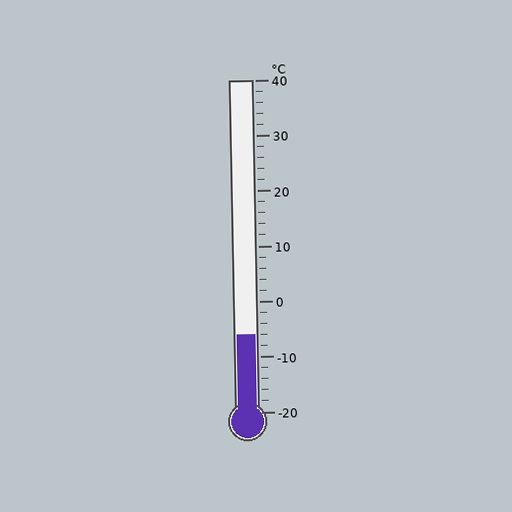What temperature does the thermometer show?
The thermometer shows approximately -6°C.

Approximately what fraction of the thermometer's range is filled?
The thermometer is filled to approximately 25% of its range.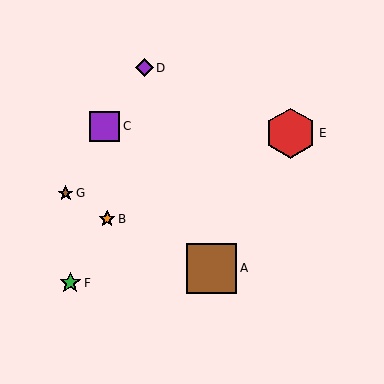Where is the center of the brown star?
The center of the brown star is at (66, 193).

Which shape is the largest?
The red hexagon (labeled E) is the largest.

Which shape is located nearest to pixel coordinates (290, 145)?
The red hexagon (labeled E) at (291, 133) is nearest to that location.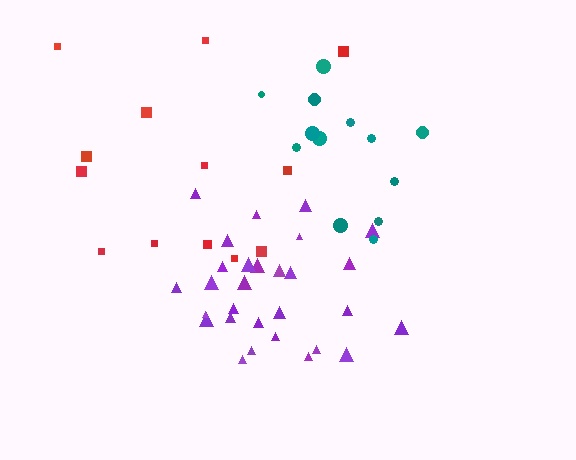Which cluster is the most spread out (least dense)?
Red.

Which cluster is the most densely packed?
Purple.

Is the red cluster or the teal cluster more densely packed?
Teal.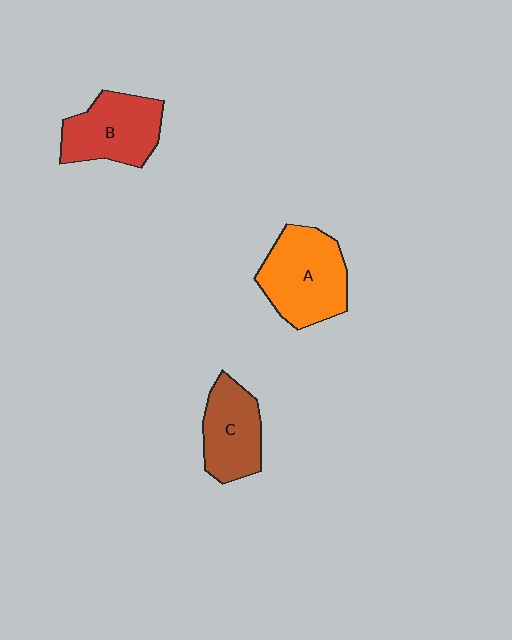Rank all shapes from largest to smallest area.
From largest to smallest: A (orange), B (red), C (brown).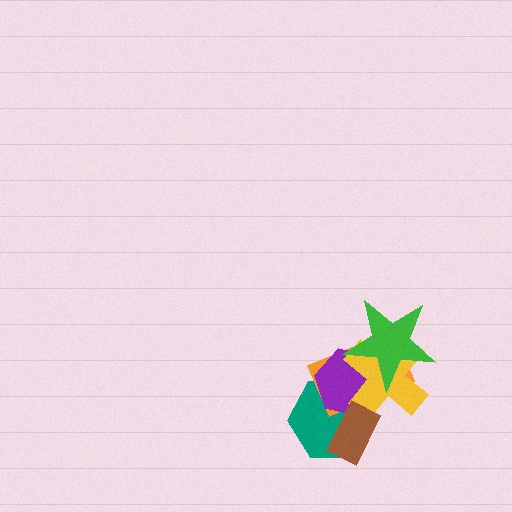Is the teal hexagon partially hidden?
Yes, it is partially covered by another shape.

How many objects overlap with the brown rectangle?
3 objects overlap with the brown rectangle.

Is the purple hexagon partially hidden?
Yes, it is partially covered by another shape.